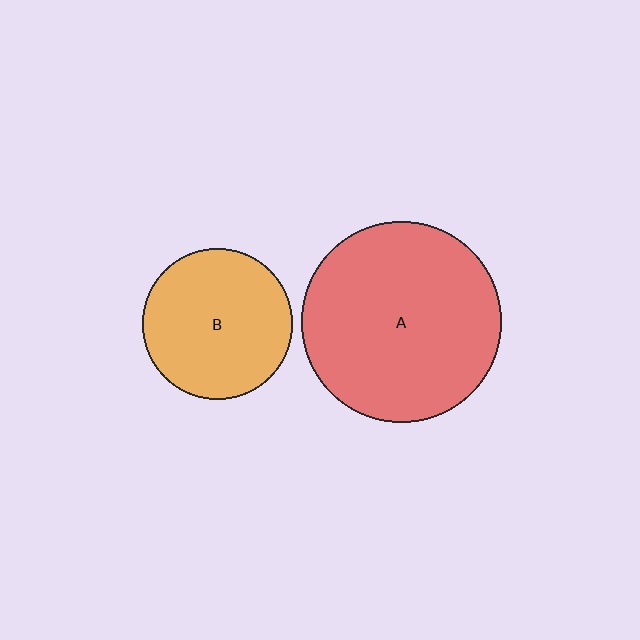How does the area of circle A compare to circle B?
Approximately 1.8 times.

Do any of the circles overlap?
No, none of the circles overlap.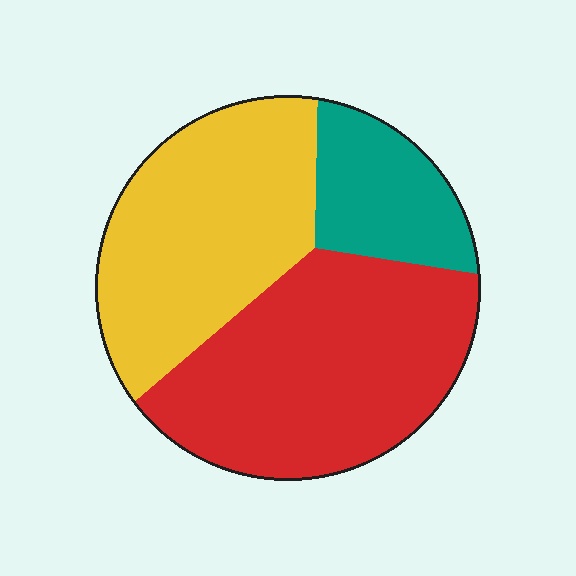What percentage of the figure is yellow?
Yellow covers around 40% of the figure.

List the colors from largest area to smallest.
From largest to smallest: red, yellow, teal.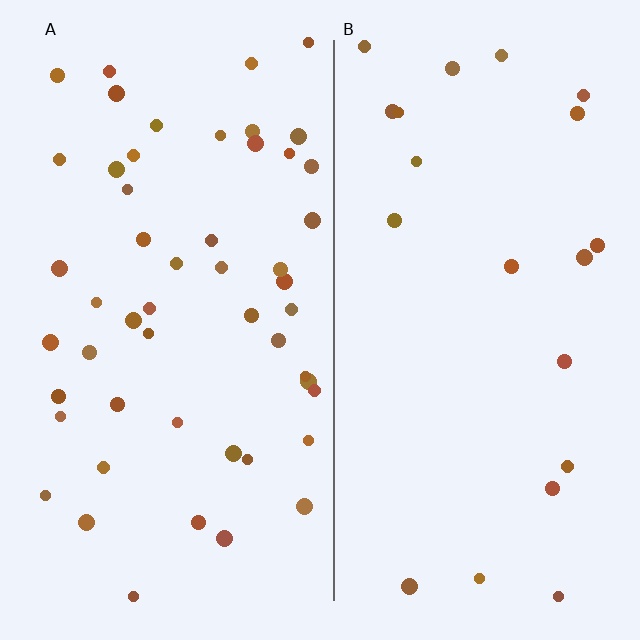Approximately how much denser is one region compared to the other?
Approximately 2.5× — region A over region B.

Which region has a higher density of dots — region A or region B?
A (the left).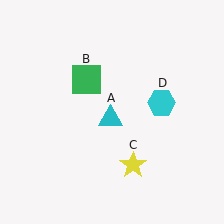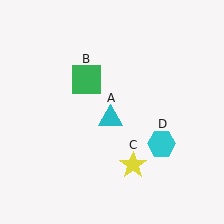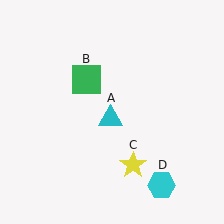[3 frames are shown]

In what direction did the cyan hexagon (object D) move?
The cyan hexagon (object D) moved down.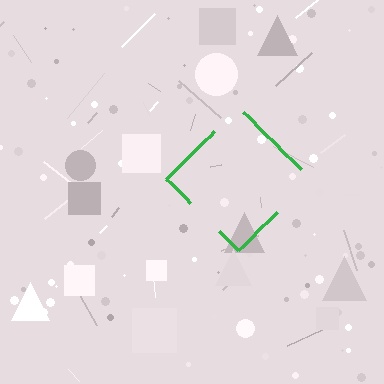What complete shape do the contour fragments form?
The contour fragments form a diamond.